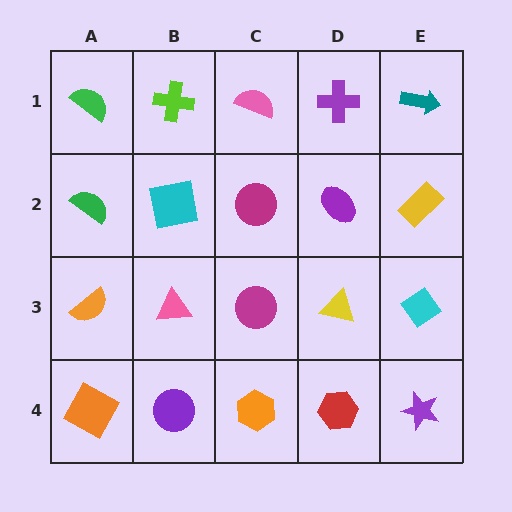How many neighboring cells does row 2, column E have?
3.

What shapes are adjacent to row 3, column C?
A magenta circle (row 2, column C), an orange hexagon (row 4, column C), a pink triangle (row 3, column B), a yellow triangle (row 3, column D).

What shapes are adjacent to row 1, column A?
A green semicircle (row 2, column A), a lime cross (row 1, column B).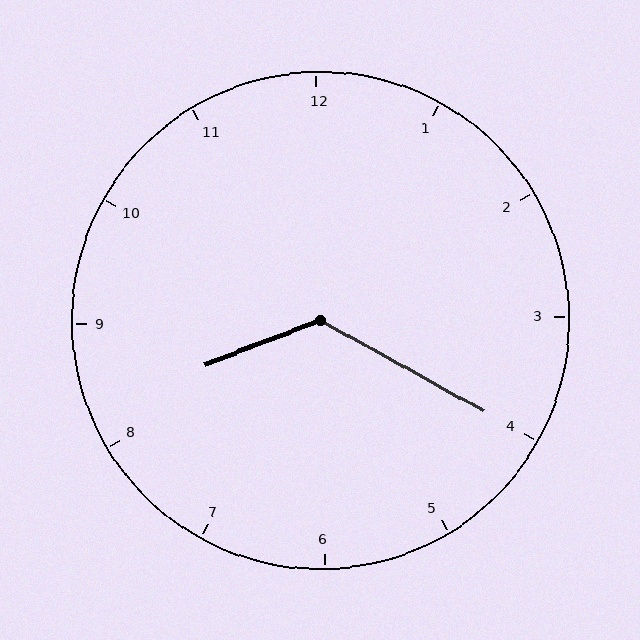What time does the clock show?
8:20.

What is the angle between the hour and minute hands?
Approximately 130 degrees.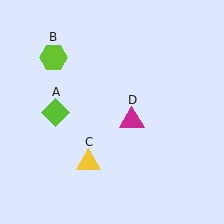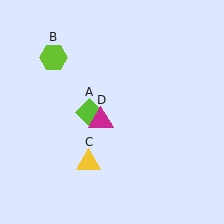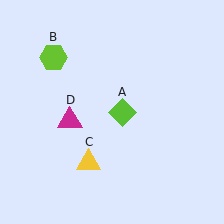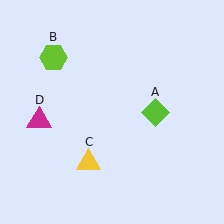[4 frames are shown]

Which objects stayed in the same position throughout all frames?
Lime hexagon (object B) and yellow triangle (object C) remained stationary.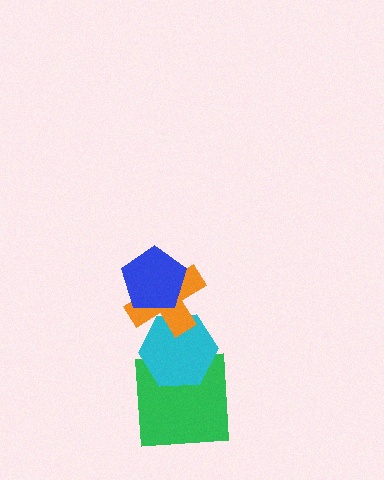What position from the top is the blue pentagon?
The blue pentagon is 1st from the top.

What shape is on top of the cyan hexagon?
The orange cross is on top of the cyan hexagon.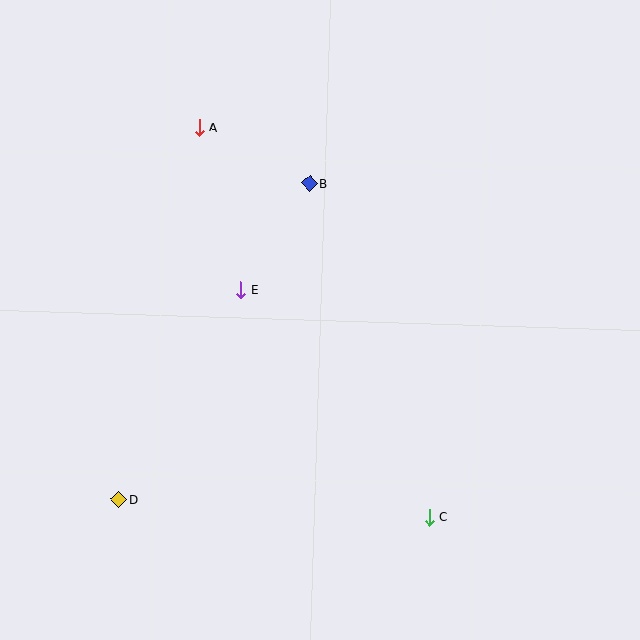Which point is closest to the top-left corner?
Point A is closest to the top-left corner.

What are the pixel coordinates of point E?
Point E is at (241, 290).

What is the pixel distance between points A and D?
The distance between A and D is 381 pixels.